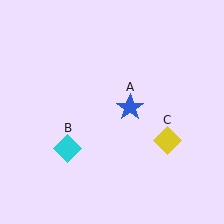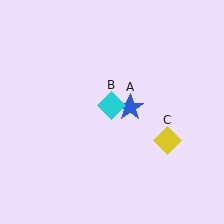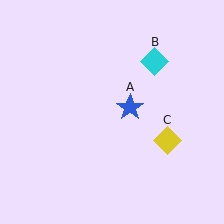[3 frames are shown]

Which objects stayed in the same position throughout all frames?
Blue star (object A) and yellow diamond (object C) remained stationary.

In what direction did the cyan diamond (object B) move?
The cyan diamond (object B) moved up and to the right.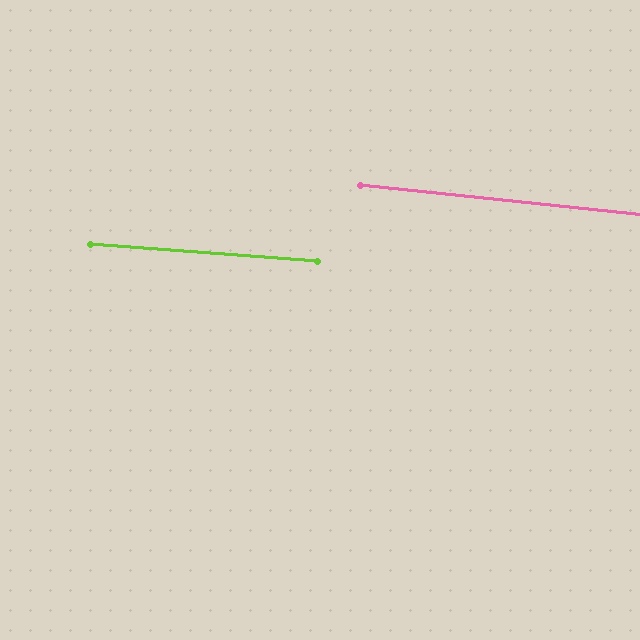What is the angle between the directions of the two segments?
Approximately 2 degrees.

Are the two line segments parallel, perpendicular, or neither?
Parallel — their directions differ by only 1.9°.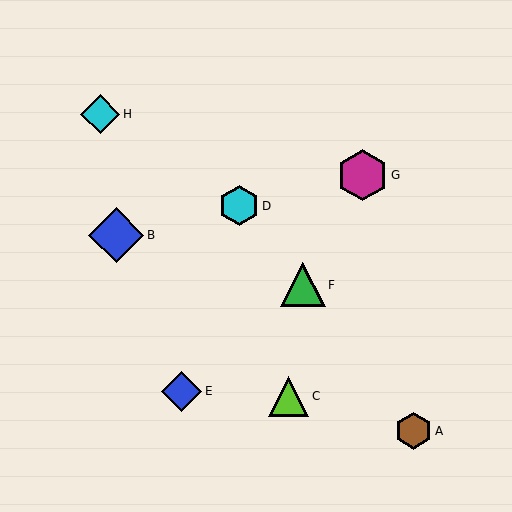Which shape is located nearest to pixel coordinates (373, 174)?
The magenta hexagon (labeled G) at (362, 175) is nearest to that location.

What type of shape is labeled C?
Shape C is a lime triangle.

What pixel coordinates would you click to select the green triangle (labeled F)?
Click at (303, 285) to select the green triangle F.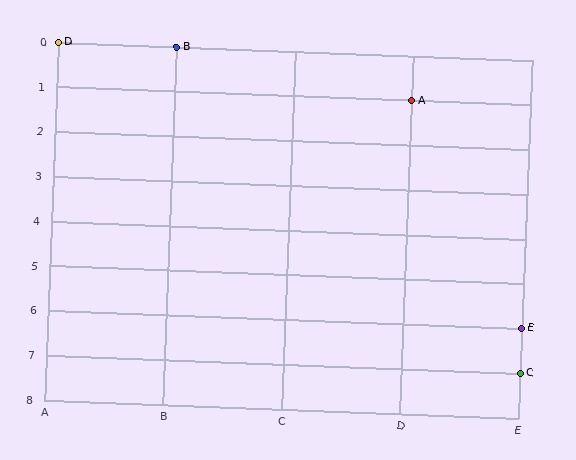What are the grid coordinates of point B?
Point B is at grid coordinates (B, 0).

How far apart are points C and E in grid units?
Points C and E are 1 row apart.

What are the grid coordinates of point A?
Point A is at grid coordinates (D, 1).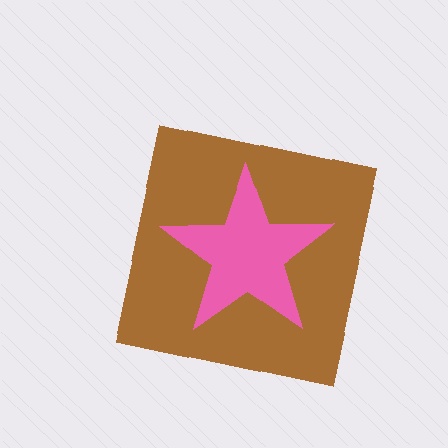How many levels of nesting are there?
2.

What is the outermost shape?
The brown square.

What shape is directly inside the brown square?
The pink star.